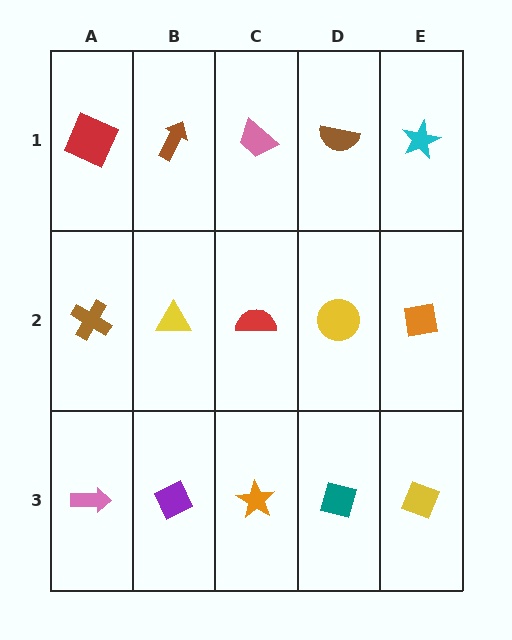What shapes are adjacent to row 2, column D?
A brown semicircle (row 1, column D), a teal diamond (row 3, column D), a red semicircle (row 2, column C), an orange square (row 2, column E).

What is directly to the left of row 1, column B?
A red square.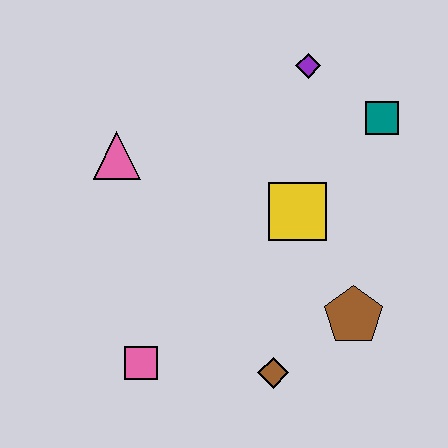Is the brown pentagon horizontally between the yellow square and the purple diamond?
No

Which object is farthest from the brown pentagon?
The pink triangle is farthest from the brown pentagon.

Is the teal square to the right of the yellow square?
Yes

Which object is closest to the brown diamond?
The brown pentagon is closest to the brown diamond.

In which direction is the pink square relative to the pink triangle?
The pink square is below the pink triangle.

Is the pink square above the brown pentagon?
No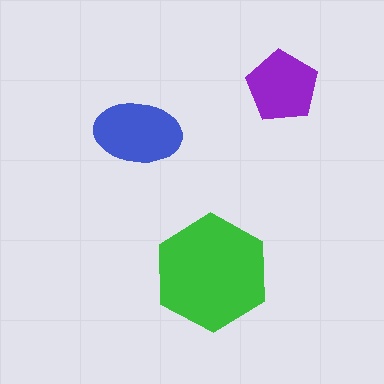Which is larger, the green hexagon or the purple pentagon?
The green hexagon.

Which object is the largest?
The green hexagon.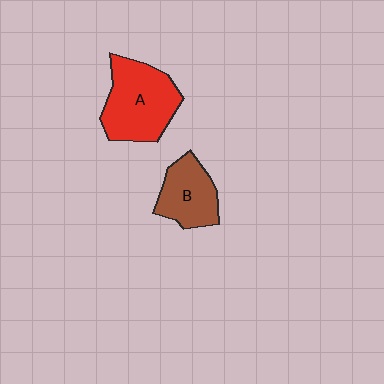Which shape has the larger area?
Shape A (red).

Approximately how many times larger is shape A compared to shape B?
Approximately 1.5 times.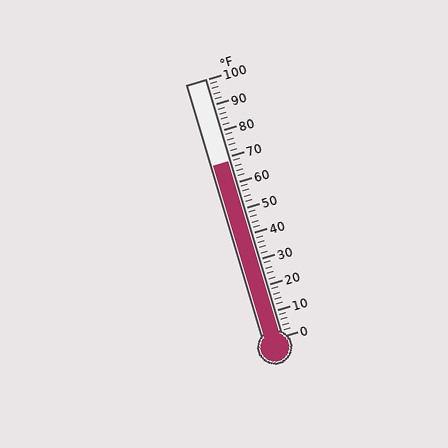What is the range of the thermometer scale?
The thermometer scale ranges from 0°F to 100°F.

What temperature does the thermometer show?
The thermometer shows approximately 68°F.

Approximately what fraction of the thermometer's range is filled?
The thermometer is filled to approximately 70% of its range.